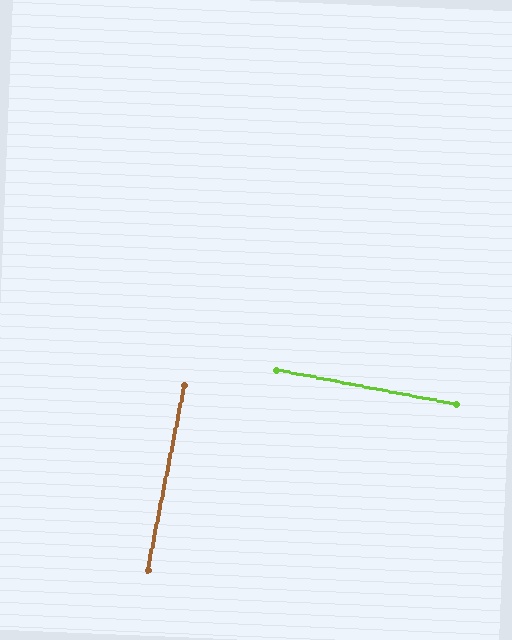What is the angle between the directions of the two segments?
Approximately 90 degrees.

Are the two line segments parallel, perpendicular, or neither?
Perpendicular — they meet at approximately 90°.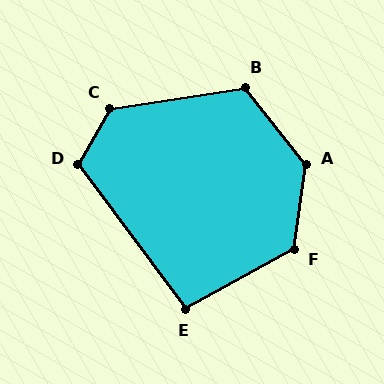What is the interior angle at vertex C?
Approximately 128 degrees (obtuse).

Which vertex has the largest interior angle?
A, at approximately 134 degrees.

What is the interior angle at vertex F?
Approximately 126 degrees (obtuse).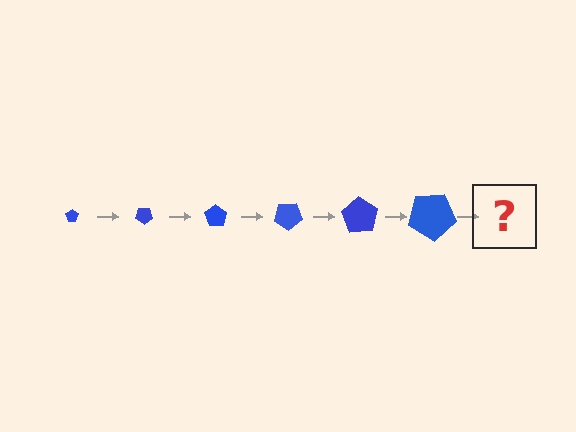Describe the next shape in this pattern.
It should be a pentagon, larger than the previous one and rotated 210 degrees from the start.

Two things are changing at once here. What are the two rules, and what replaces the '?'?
The two rules are that the pentagon grows larger each step and it rotates 35 degrees each step. The '?' should be a pentagon, larger than the previous one and rotated 210 degrees from the start.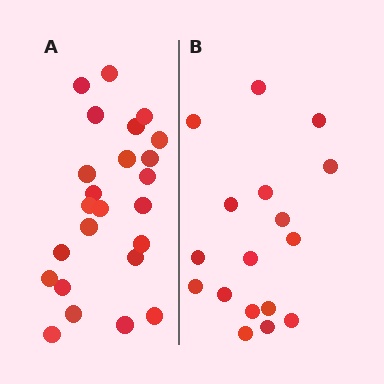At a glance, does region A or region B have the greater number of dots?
Region A (the left region) has more dots.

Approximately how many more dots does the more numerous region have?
Region A has roughly 8 or so more dots than region B.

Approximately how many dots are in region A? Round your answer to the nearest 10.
About 20 dots. (The exact count is 24, which rounds to 20.)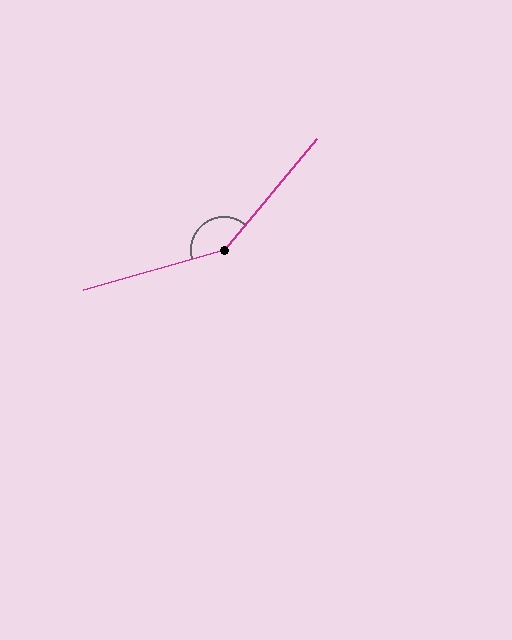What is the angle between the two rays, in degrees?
Approximately 146 degrees.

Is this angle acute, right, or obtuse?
It is obtuse.